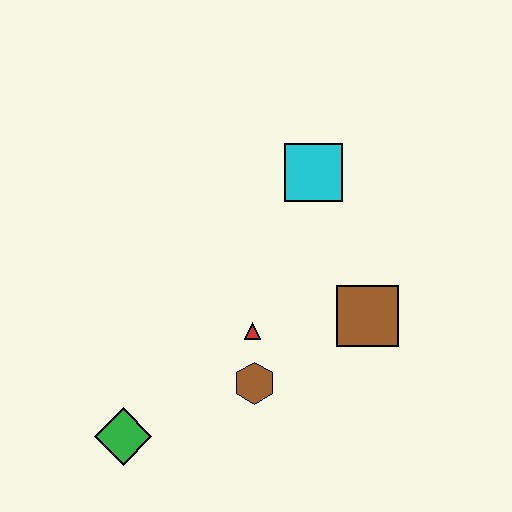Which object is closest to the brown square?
The red triangle is closest to the brown square.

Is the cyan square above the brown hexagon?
Yes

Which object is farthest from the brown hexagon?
The cyan square is farthest from the brown hexagon.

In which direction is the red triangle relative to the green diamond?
The red triangle is to the right of the green diamond.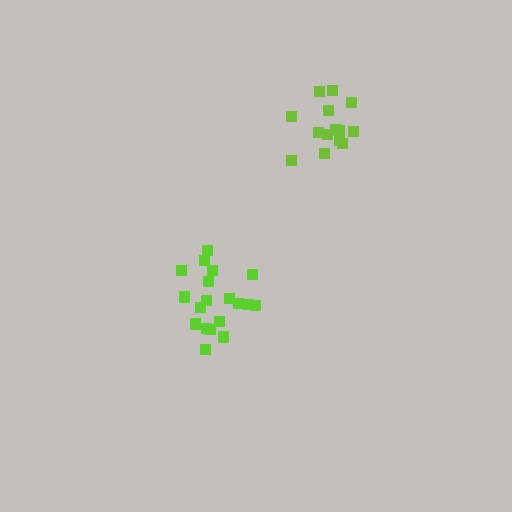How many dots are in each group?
Group 1: 14 dots, Group 2: 20 dots (34 total).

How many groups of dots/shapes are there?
There are 2 groups.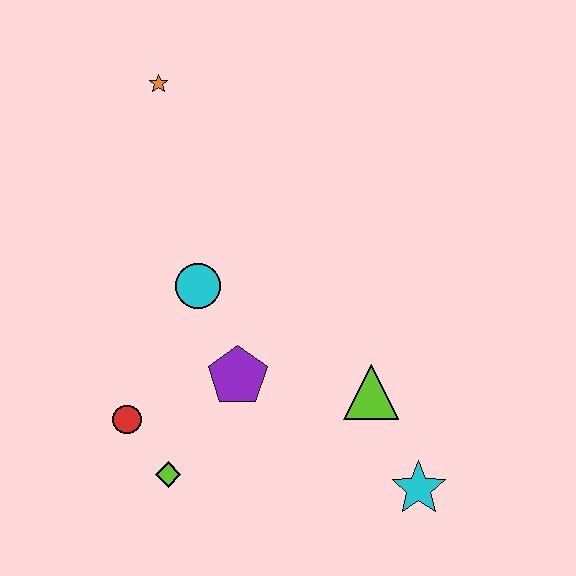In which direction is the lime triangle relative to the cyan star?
The lime triangle is above the cyan star.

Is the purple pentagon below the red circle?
No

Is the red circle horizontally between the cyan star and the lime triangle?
No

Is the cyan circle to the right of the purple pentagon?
No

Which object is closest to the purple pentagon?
The cyan circle is closest to the purple pentagon.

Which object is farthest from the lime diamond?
The orange star is farthest from the lime diamond.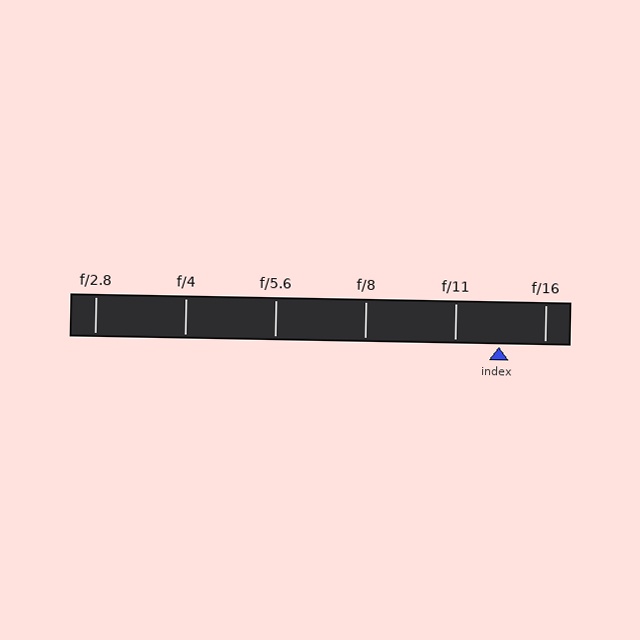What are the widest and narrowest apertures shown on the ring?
The widest aperture shown is f/2.8 and the narrowest is f/16.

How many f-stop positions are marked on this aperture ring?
There are 6 f-stop positions marked.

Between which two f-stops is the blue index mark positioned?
The index mark is between f/11 and f/16.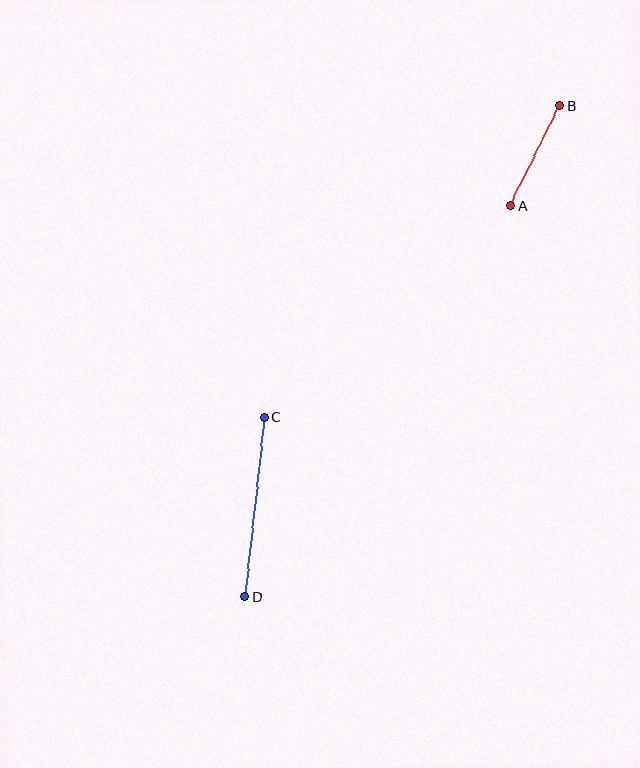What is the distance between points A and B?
The distance is approximately 112 pixels.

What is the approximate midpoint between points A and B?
The midpoint is at approximately (535, 156) pixels.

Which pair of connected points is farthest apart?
Points C and D are farthest apart.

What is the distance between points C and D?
The distance is approximately 180 pixels.